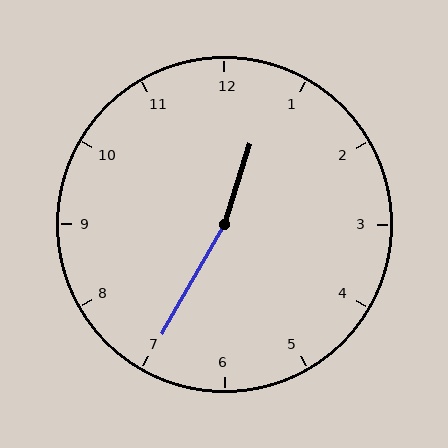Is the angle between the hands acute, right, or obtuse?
It is obtuse.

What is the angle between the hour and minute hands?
Approximately 168 degrees.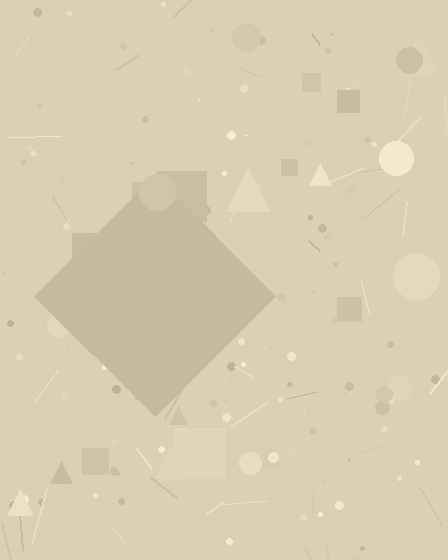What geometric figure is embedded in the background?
A diamond is embedded in the background.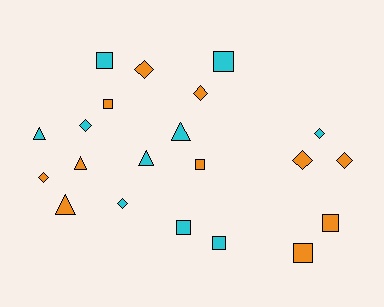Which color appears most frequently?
Orange, with 11 objects.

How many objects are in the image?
There are 21 objects.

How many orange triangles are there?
There are 2 orange triangles.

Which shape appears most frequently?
Diamond, with 8 objects.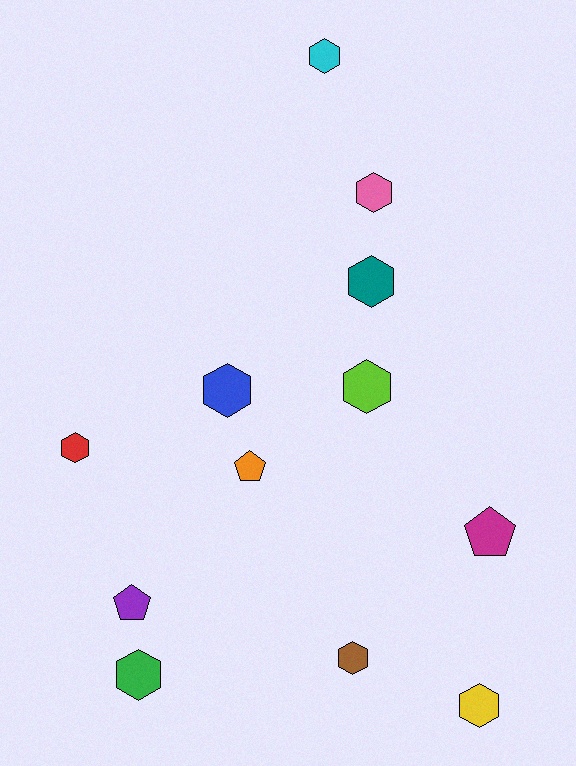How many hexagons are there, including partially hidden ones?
There are 9 hexagons.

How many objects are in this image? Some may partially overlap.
There are 12 objects.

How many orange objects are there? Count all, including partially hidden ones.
There is 1 orange object.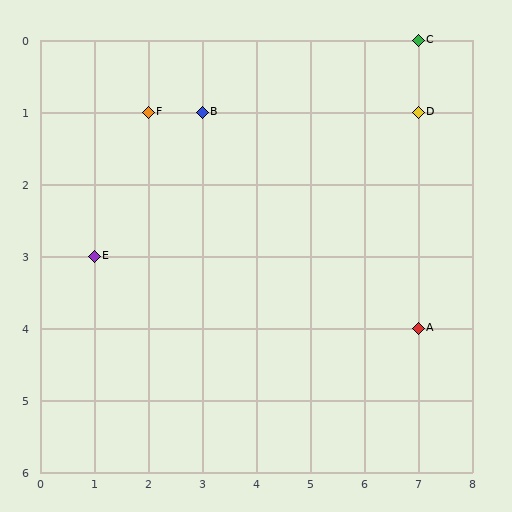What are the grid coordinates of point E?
Point E is at grid coordinates (1, 3).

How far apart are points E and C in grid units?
Points E and C are 6 columns and 3 rows apart (about 6.7 grid units diagonally).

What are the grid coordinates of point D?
Point D is at grid coordinates (7, 1).